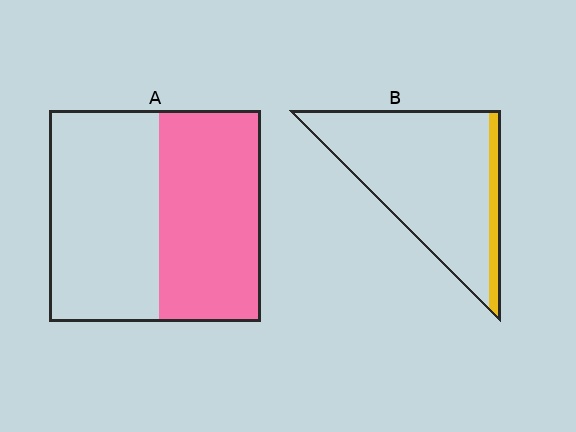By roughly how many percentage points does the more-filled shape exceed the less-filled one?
By roughly 35 percentage points (A over B).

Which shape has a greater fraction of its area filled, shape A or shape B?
Shape A.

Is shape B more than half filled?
No.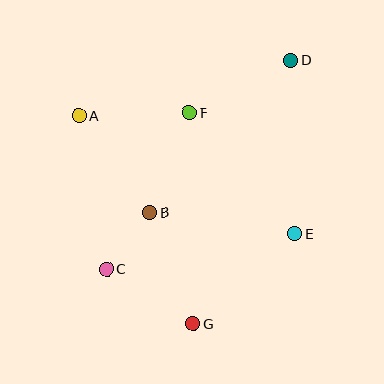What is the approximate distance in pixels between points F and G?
The distance between F and G is approximately 211 pixels.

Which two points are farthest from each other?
Points D and G are farthest from each other.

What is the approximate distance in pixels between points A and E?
The distance between A and E is approximately 246 pixels.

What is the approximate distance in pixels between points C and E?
The distance between C and E is approximately 191 pixels.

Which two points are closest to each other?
Points B and C are closest to each other.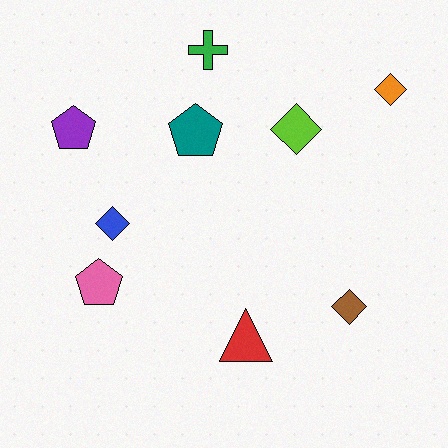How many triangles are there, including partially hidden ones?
There is 1 triangle.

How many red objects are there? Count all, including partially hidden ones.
There is 1 red object.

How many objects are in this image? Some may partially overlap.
There are 9 objects.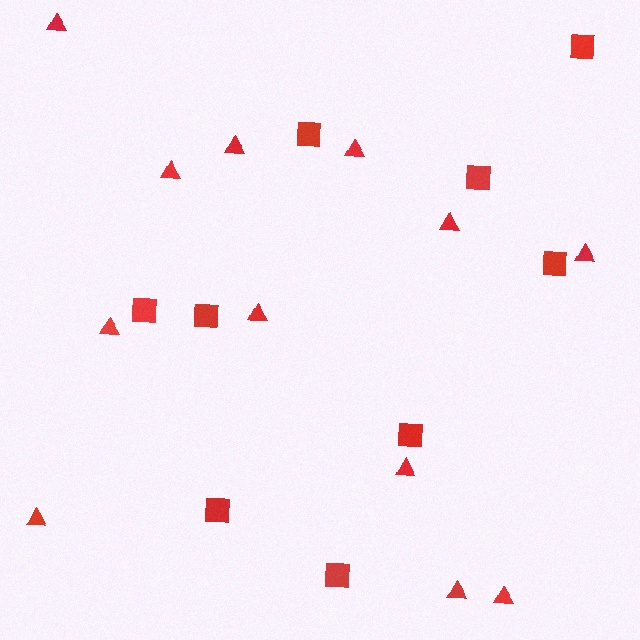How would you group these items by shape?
There are 2 groups: one group of squares (9) and one group of triangles (12).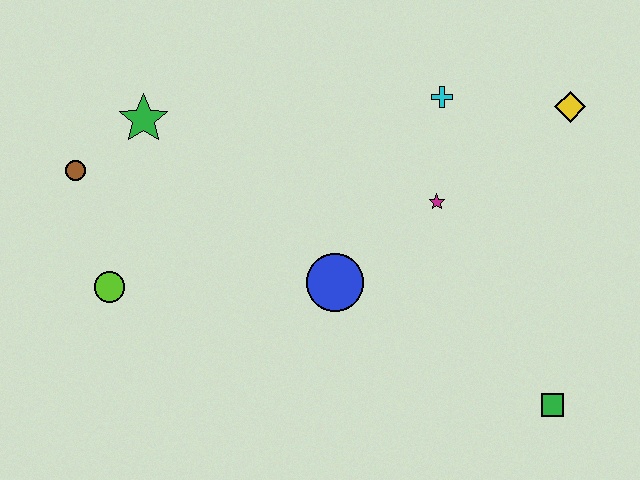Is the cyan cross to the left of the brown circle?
No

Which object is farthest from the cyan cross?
The lime circle is farthest from the cyan cross.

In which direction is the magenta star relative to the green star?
The magenta star is to the right of the green star.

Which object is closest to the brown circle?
The green star is closest to the brown circle.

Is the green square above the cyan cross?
No